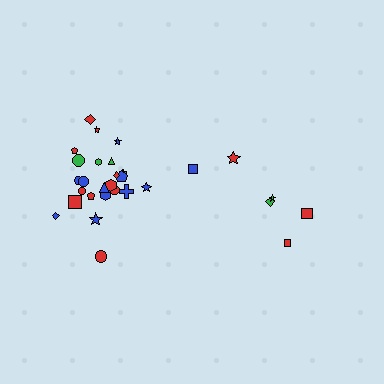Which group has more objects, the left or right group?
The left group.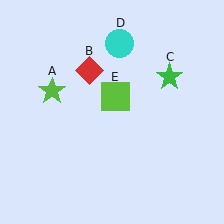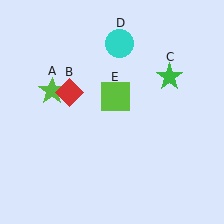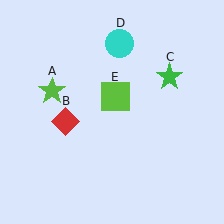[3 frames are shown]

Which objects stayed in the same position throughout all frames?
Lime star (object A) and green star (object C) and cyan circle (object D) and lime square (object E) remained stationary.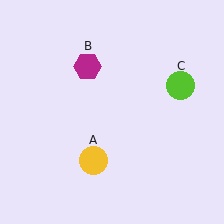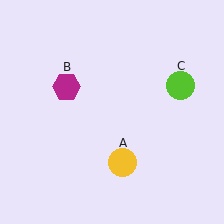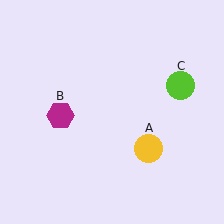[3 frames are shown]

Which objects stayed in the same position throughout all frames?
Lime circle (object C) remained stationary.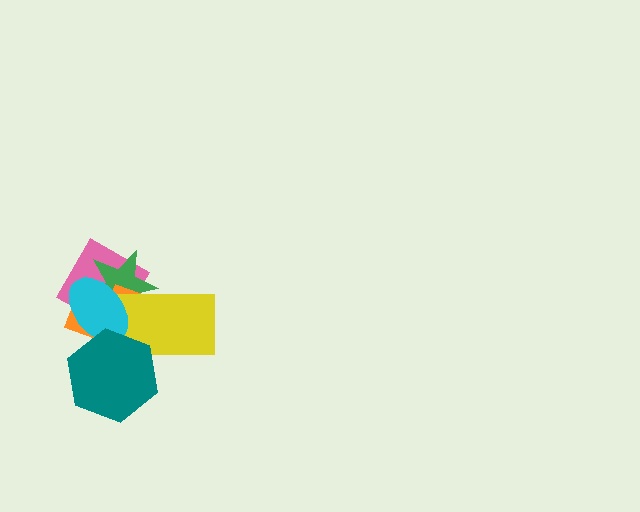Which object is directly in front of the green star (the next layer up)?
The orange cross is directly in front of the green star.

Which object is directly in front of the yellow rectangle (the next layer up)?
The cyan ellipse is directly in front of the yellow rectangle.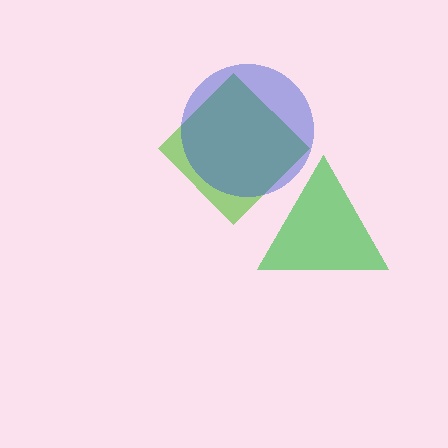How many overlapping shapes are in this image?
There are 3 overlapping shapes in the image.